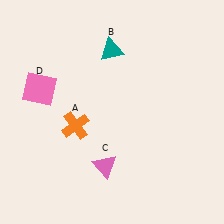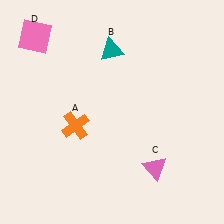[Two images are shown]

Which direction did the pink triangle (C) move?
The pink triangle (C) moved right.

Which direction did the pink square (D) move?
The pink square (D) moved up.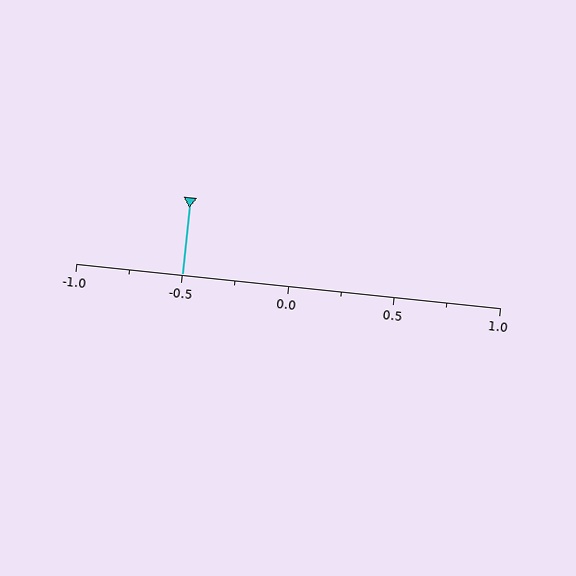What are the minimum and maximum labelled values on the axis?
The axis runs from -1.0 to 1.0.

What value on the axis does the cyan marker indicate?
The marker indicates approximately -0.5.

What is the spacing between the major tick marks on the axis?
The major ticks are spaced 0.5 apart.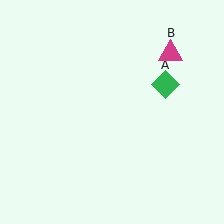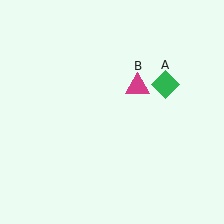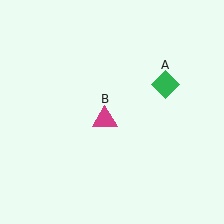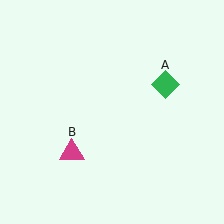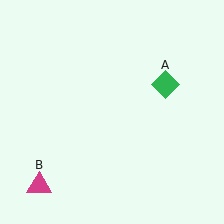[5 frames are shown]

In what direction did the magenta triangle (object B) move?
The magenta triangle (object B) moved down and to the left.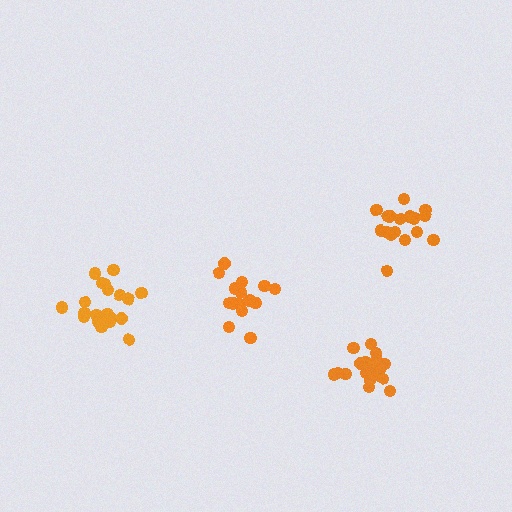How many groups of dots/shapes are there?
There are 4 groups.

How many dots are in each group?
Group 1: 15 dots, Group 2: 17 dots, Group 3: 21 dots, Group 4: 21 dots (74 total).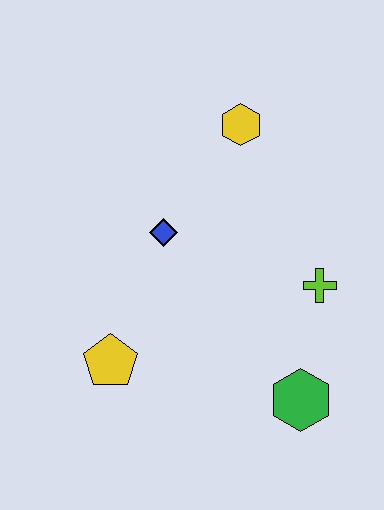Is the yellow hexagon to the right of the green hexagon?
No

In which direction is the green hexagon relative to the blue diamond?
The green hexagon is below the blue diamond.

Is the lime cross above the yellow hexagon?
No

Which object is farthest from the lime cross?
The yellow pentagon is farthest from the lime cross.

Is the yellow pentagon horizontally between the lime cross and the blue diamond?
No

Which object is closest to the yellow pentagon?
The blue diamond is closest to the yellow pentagon.